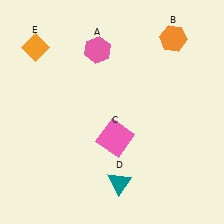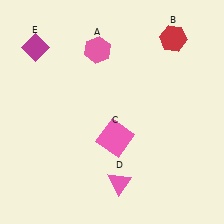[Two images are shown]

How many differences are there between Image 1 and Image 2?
There are 3 differences between the two images.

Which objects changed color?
B changed from orange to red. D changed from teal to pink. E changed from orange to magenta.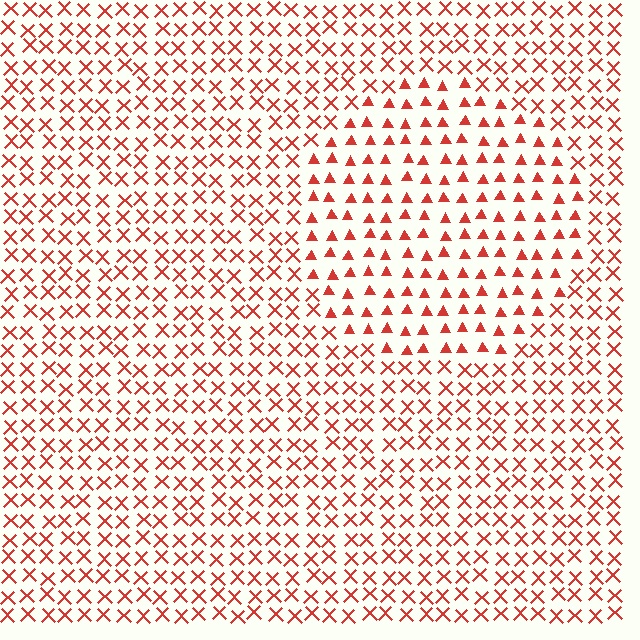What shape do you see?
I see a circle.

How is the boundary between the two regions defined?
The boundary is defined by a change in element shape: triangles inside vs. X marks outside. All elements share the same color and spacing.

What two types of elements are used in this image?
The image uses triangles inside the circle region and X marks outside it.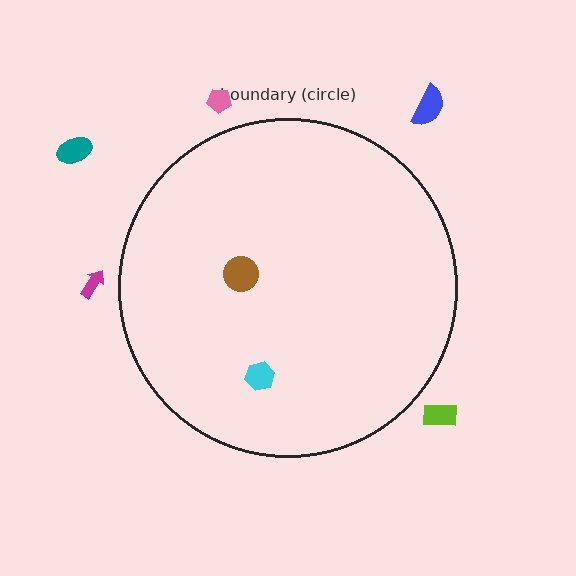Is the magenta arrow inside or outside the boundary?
Outside.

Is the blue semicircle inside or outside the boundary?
Outside.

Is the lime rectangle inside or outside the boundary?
Outside.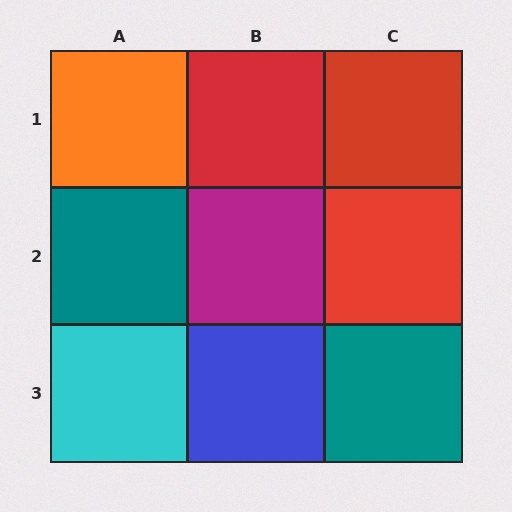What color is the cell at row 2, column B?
Magenta.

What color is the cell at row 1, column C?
Red.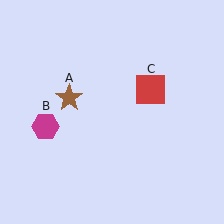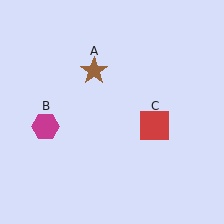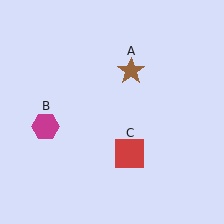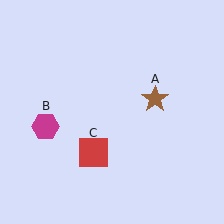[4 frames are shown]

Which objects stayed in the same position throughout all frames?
Magenta hexagon (object B) remained stationary.